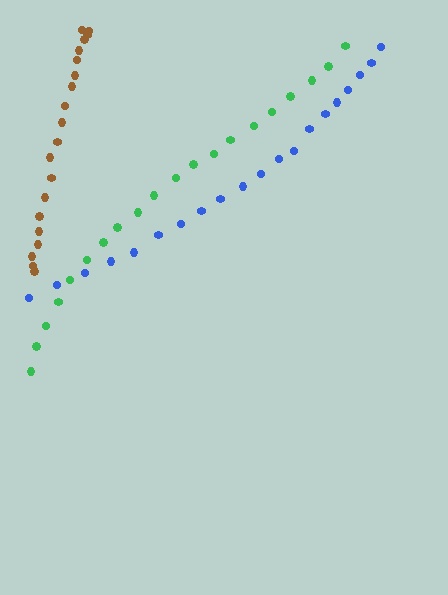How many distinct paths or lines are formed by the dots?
There are 3 distinct paths.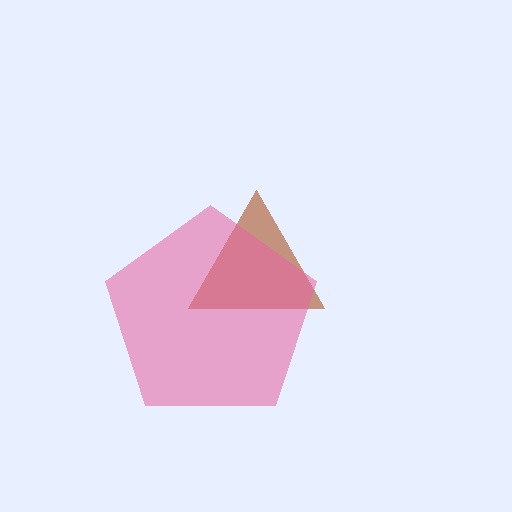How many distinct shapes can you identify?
There are 2 distinct shapes: a brown triangle, a pink pentagon.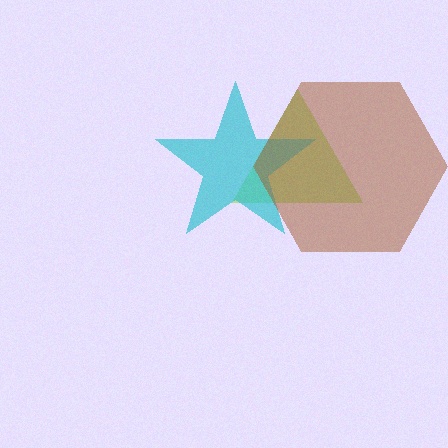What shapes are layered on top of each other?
The layered shapes are: a lime triangle, a cyan star, a brown hexagon.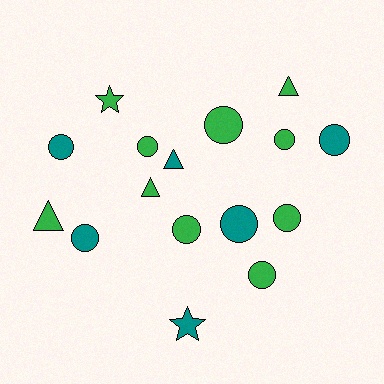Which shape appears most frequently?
Circle, with 10 objects.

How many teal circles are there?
There are 4 teal circles.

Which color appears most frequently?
Green, with 10 objects.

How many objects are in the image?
There are 16 objects.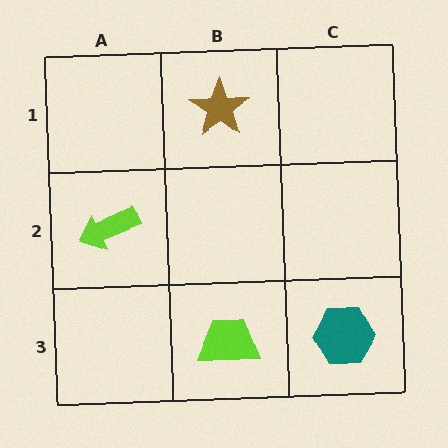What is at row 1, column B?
A brown star.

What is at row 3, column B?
A lime trapezoid.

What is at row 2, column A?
A lime arrow.